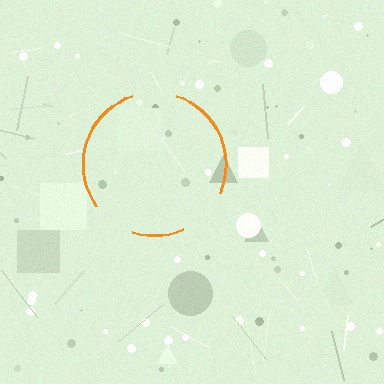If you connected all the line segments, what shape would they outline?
They would outline a circle.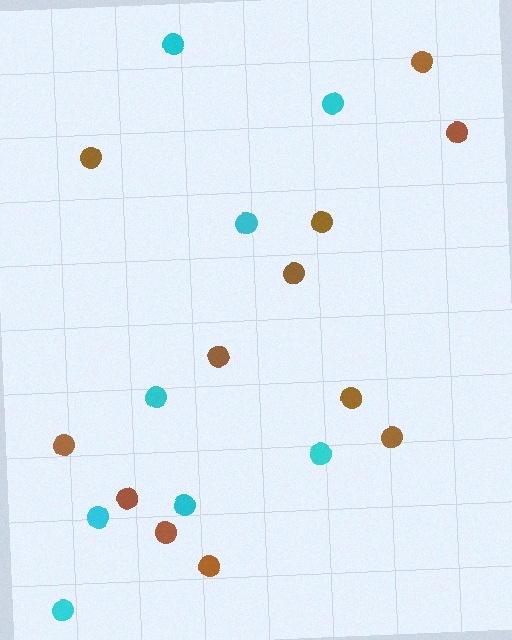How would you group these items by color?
There are 2 groups: one group of brown circles (12) and one group of cyan circles (8).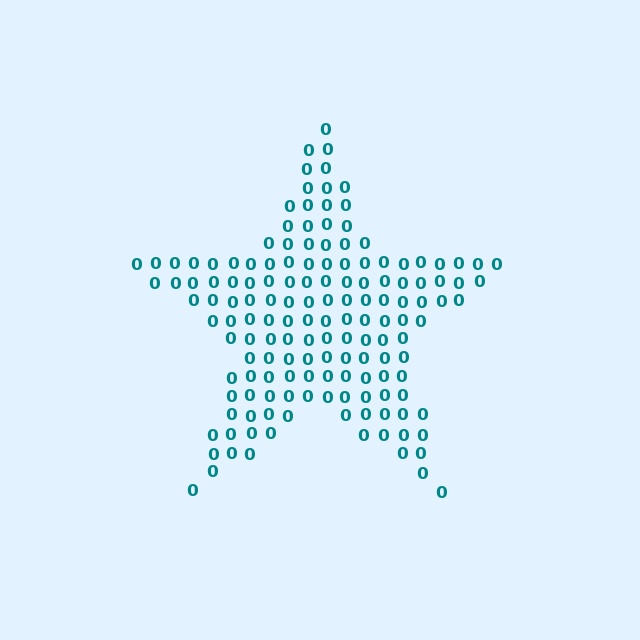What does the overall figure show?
The overall figure shows a star.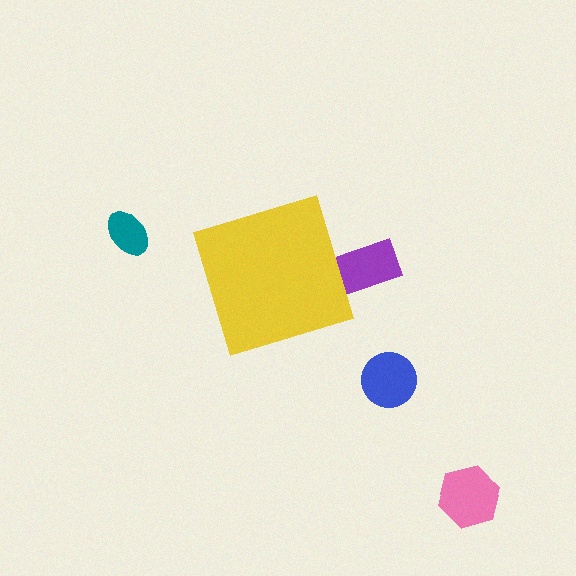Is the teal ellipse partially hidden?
No, the teal ellipse is fully visible.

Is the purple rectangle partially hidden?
Yes, the purple rectangle is partially hidden behind the yellow diamond.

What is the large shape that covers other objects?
A yellow diamond.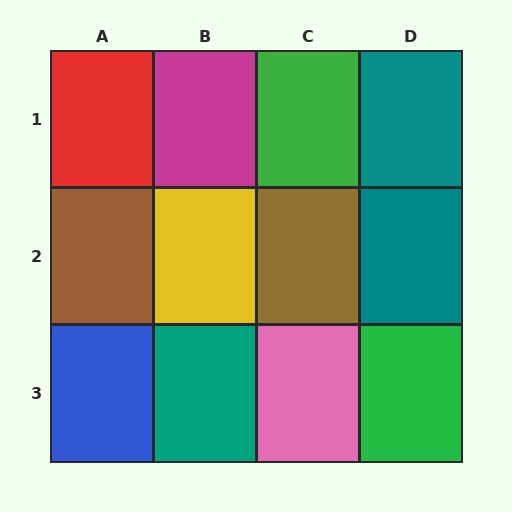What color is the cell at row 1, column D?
Teal.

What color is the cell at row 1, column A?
Red.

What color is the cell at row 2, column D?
Teal.